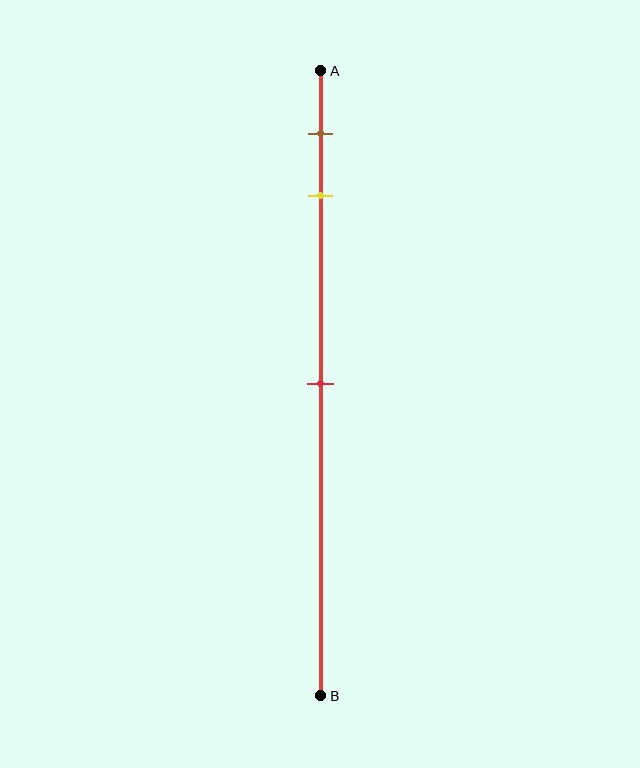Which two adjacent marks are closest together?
The brown and yellow marks are the closest adjacent pair.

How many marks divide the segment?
There are 3 marks dividing the segment.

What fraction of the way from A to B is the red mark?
The red mark is approximately 50% (0.5) of the way from A to B.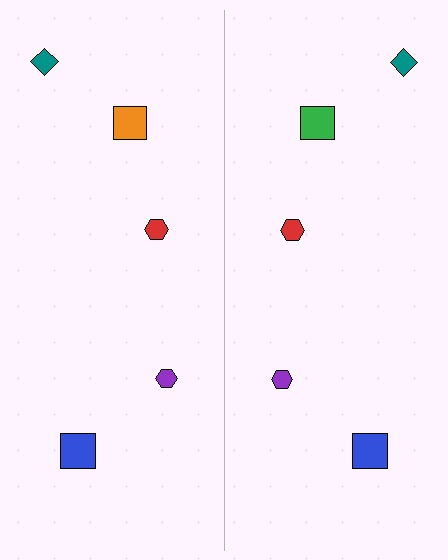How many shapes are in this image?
There are 10 shapes in this image.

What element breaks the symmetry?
The green square on the right side breaks the symmetry — its mirror counterpart is orange.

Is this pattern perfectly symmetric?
No, the pattern is not perfectly symmetric. The green square on the right side breaks the symmetry — its mirror counterpart is orange.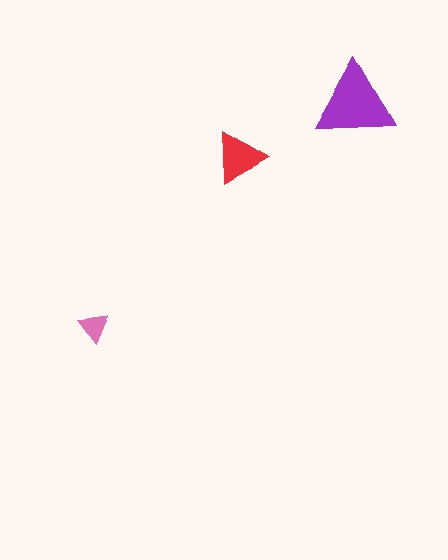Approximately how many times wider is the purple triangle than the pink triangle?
About 2.5 times wider.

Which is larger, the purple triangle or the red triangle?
The purple one.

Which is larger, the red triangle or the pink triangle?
The red one.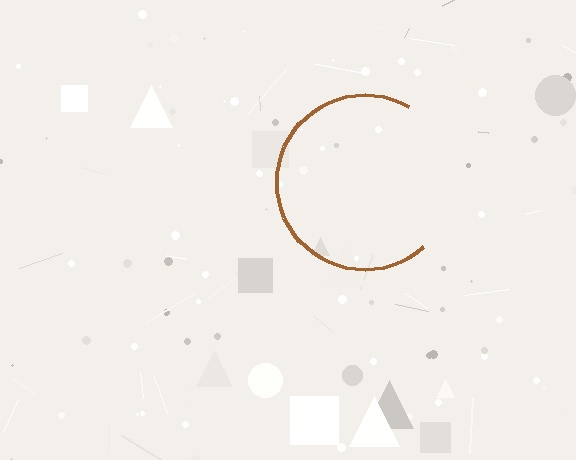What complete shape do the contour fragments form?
The contour fragments form a circle.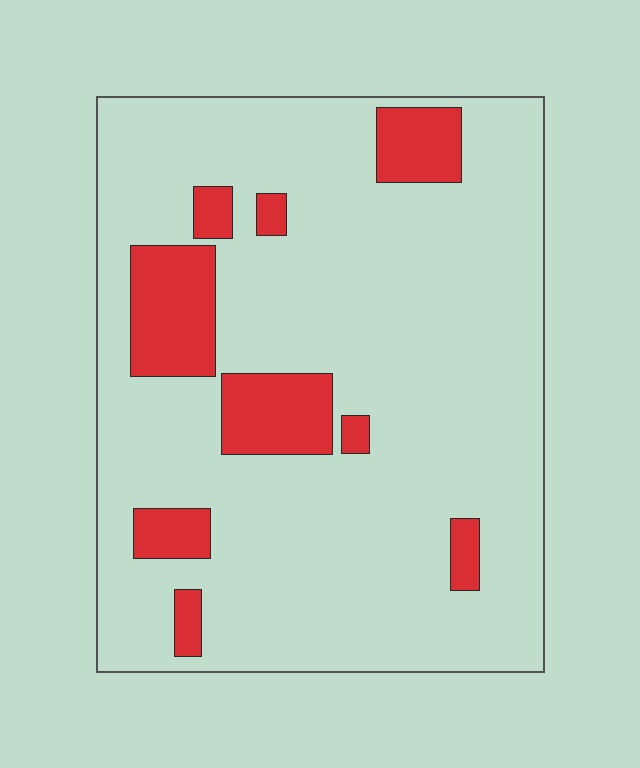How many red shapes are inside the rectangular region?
9.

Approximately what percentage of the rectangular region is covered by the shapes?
Approximately 15%.